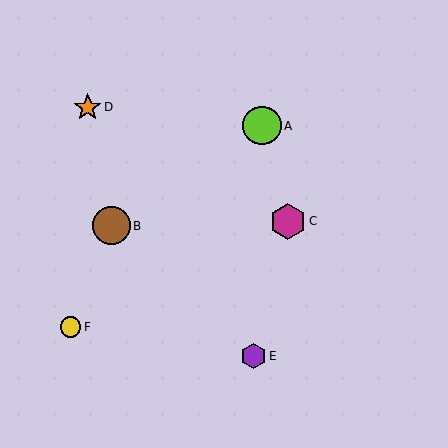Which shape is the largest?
The lime circle (labeled A) is the largest.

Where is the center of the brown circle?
The center of the brown circle is at (112, 226).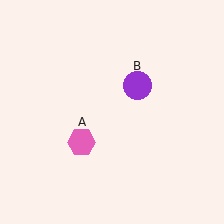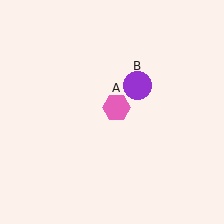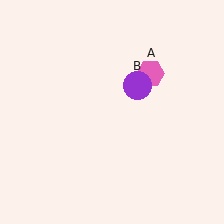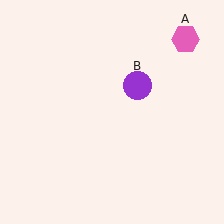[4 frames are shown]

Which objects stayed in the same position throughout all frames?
Purple circle (object B) remained stationary.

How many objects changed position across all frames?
1 object changed position: pink hexagon (object A).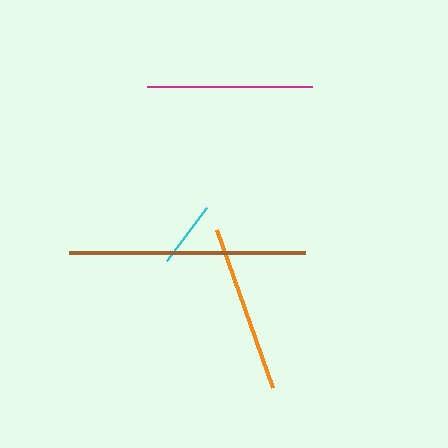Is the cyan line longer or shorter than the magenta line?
The magenta line is longer than the cyan line.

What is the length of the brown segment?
The brown segment is approximately 236 pixels long.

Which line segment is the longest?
The brown line is the longest at approximately 236 pixels.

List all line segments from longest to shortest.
From longest to shortest: brown, orange, magenta, cyan.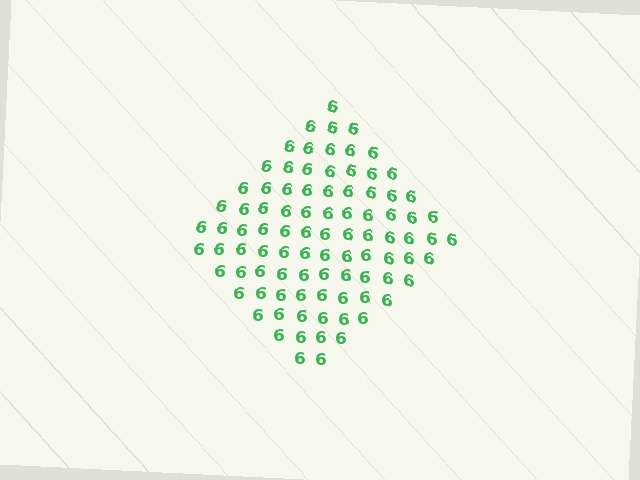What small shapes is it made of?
It is made of small digit 6's.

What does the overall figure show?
The overall figure shows a diamond.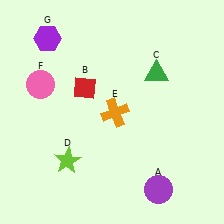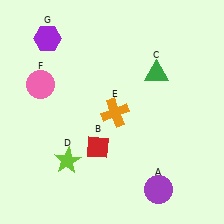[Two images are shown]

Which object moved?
The red diamond (B) moved down.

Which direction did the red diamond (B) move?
The red diamond (B) moved down.